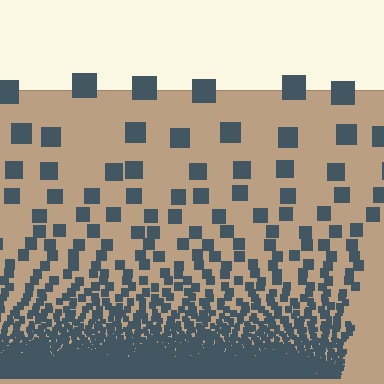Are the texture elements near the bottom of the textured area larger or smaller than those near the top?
Smaller. The gradient is inverted — elements near the bottom are smaller and denser.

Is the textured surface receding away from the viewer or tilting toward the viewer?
The surface appears to tilt toward the viewer. Texture elements get larger and sparser toward the top.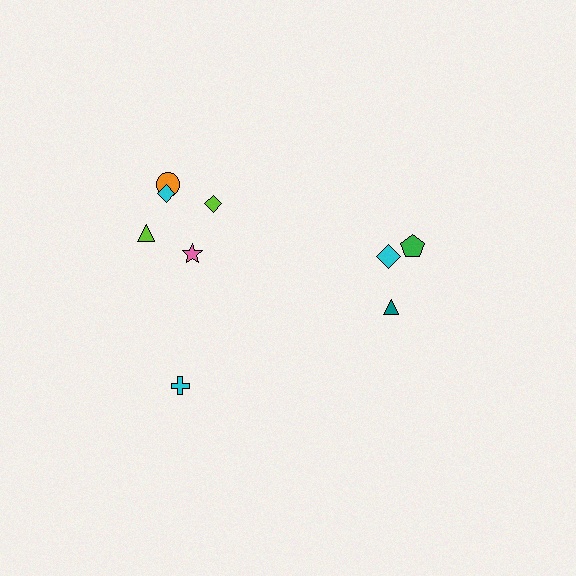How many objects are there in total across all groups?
There are 9 objects.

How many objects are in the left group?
There are 6 objects.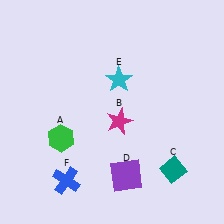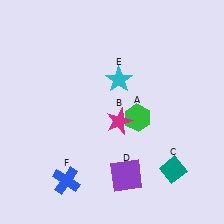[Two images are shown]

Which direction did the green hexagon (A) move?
The green hexagon (A) moved right.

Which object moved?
The green hexagon (A) moved right.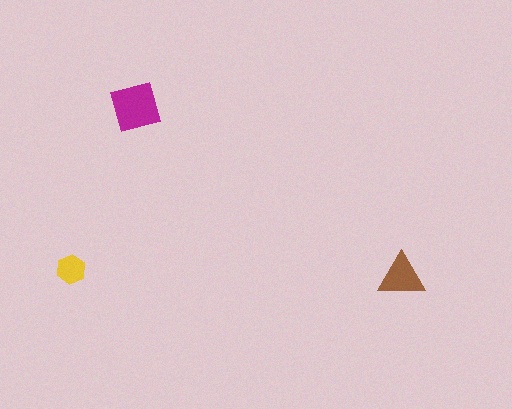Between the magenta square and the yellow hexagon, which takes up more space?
The magenta square.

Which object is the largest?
The magenta square.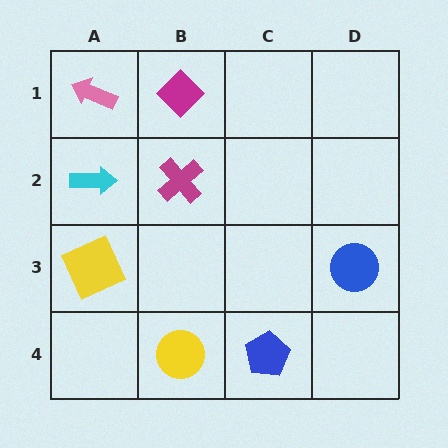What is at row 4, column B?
A yellow circle.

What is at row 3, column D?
A blue circle.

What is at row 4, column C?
A blue pentagon.